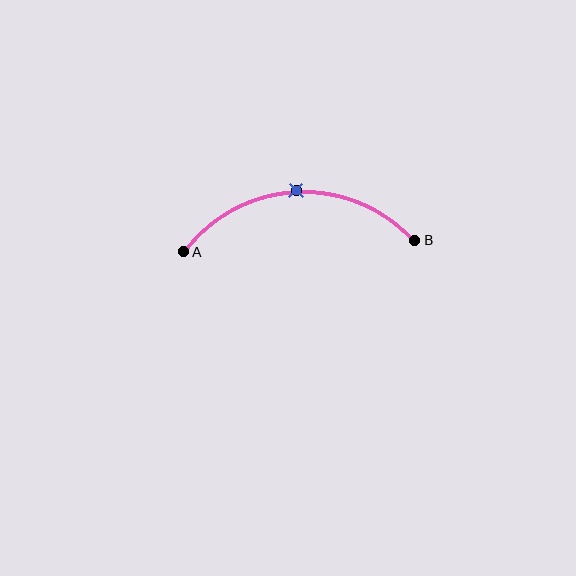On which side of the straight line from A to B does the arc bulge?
The arc bulges above the straight line connecting A and B.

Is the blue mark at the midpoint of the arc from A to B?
Yes. The blue mark lies on the arc at equal arc-length from both A and B — it is the arc midpoint.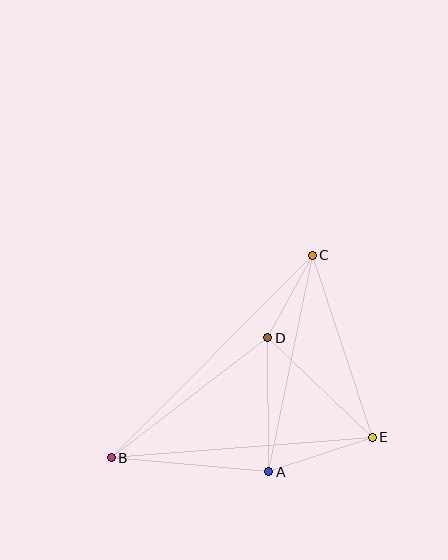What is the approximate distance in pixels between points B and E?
The distance between B and E is approximately 262 pixels.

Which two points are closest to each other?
Points C and D are closest to each other.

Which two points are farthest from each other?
Points B and C are farthest from each other.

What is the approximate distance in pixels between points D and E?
The distance between D and E is approximately 145 pixels.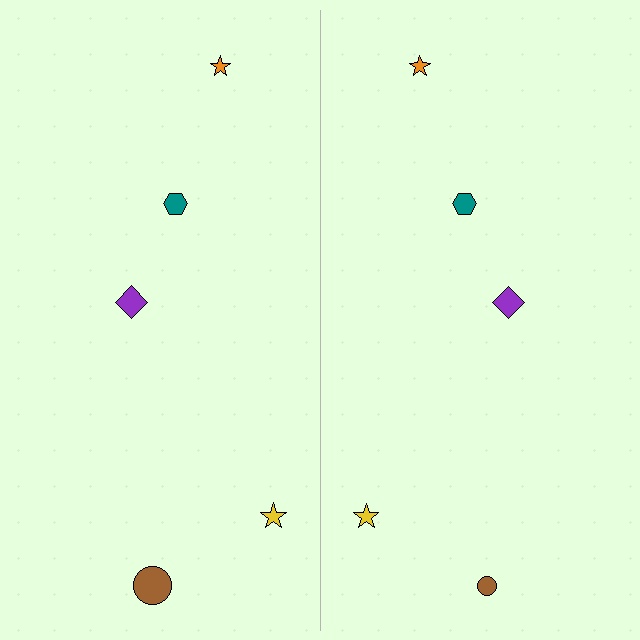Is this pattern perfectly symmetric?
No, the pattern is not perfectly symmetric. The brown circle on the right side has a different size than its mirror counterpart.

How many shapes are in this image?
There are 10 shapes in this image.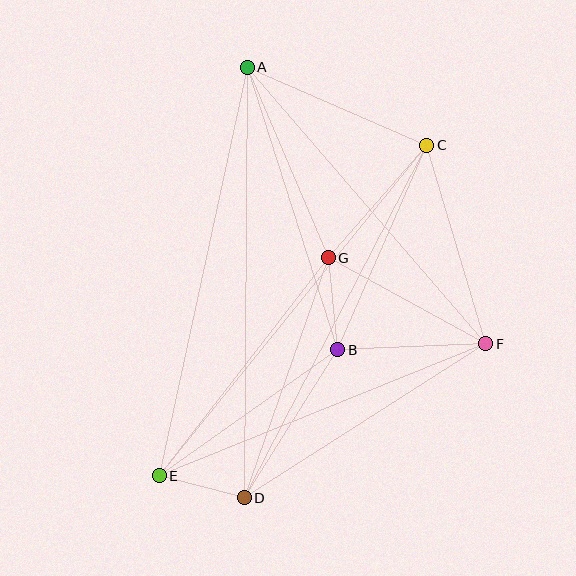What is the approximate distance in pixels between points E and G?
The distance between E and G is approximately 276 pixels.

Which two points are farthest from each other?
Points A and D are farthest from each other.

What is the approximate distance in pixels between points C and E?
The distance between C and E is approximately 425 pixels.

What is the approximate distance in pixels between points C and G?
The distance between C and G is approximately 150 pixels.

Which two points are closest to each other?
Points D and E are closest to each other.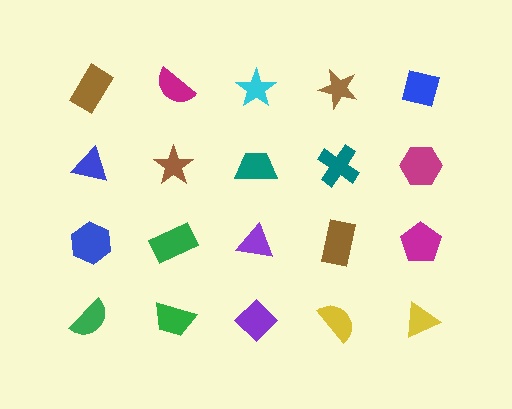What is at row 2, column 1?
A blue triangle.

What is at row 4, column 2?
A green trapezoid.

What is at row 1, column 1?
A brown rectangle.